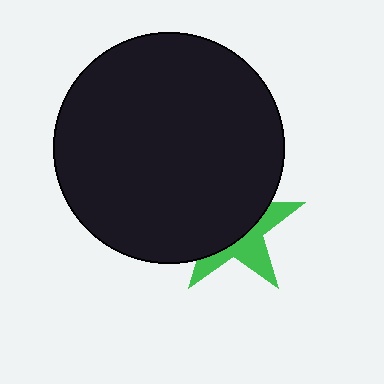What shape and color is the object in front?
The object in front is a black circle.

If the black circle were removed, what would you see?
You would see the complete green star.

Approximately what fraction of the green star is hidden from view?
Roughly 60% of the green star is hidden behind the black circle.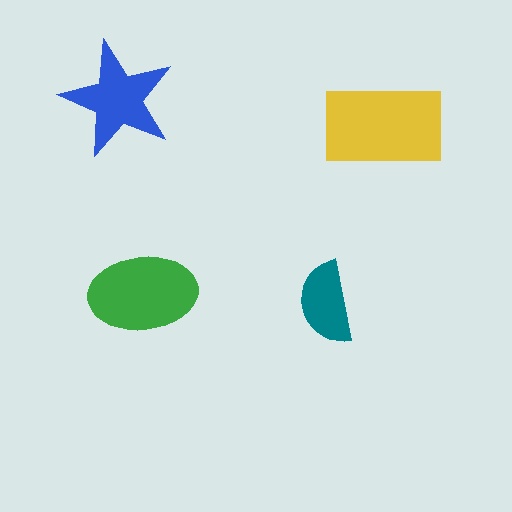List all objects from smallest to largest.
The teal semicircle, the blue star, the green ellipse, the yellow rectangle.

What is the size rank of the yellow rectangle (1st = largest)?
1st.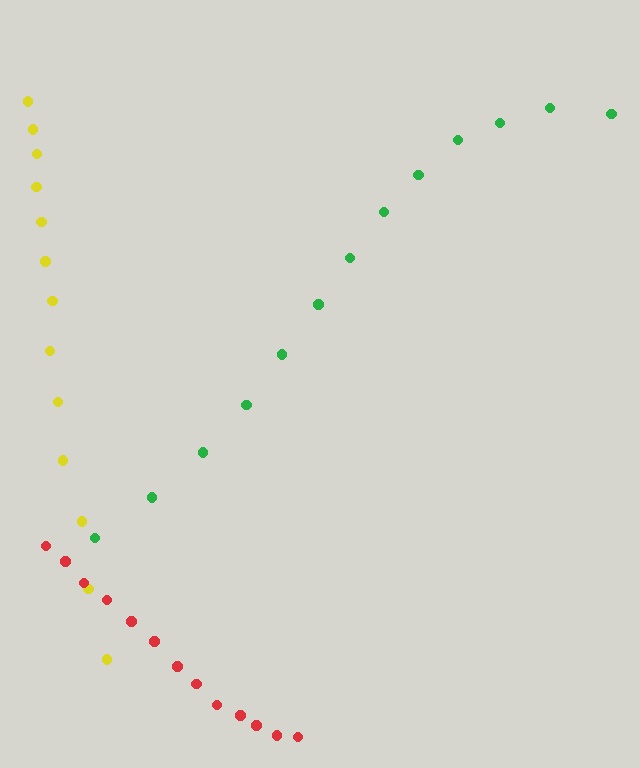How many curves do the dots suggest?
There are 3 distinct paths.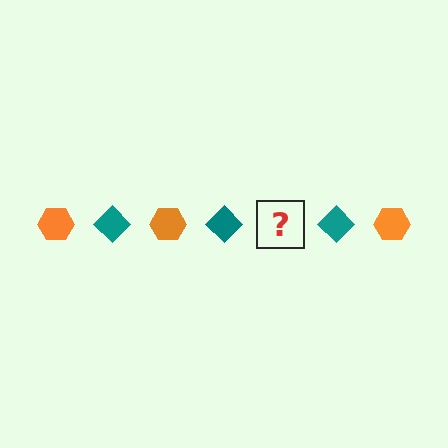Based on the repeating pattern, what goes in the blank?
The blank should be an orange hexagon.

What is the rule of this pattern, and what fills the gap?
The rule is that the pattern alternates between orange hexagon and teal diamond. The gap should be filled with an orange hexagon.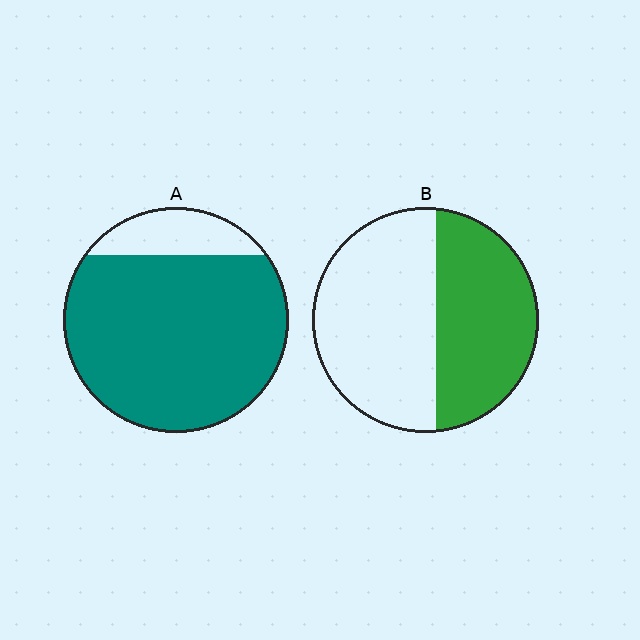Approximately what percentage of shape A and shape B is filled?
A is approximately 85% and B is approximately 45%.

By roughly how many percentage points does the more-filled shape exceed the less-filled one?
By roughly 40 percentage points (A over B).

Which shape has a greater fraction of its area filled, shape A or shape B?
Shape A.